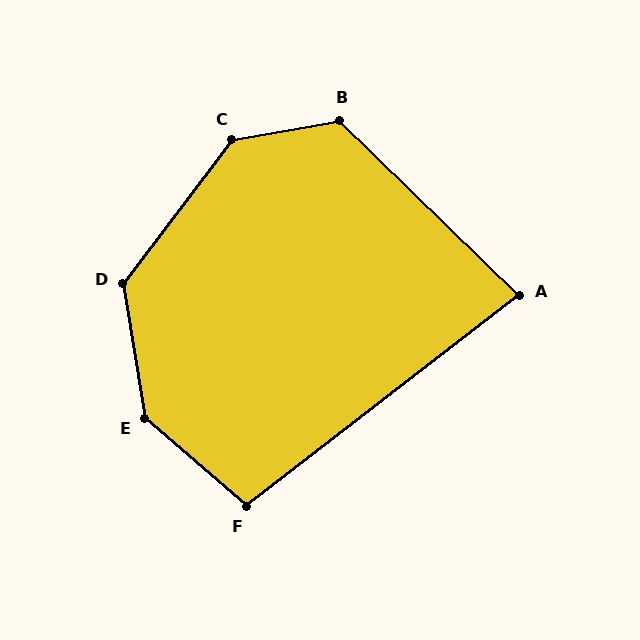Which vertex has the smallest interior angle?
A, at approximately 82 degrees.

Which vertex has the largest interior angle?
E, at approximately 141 degrees.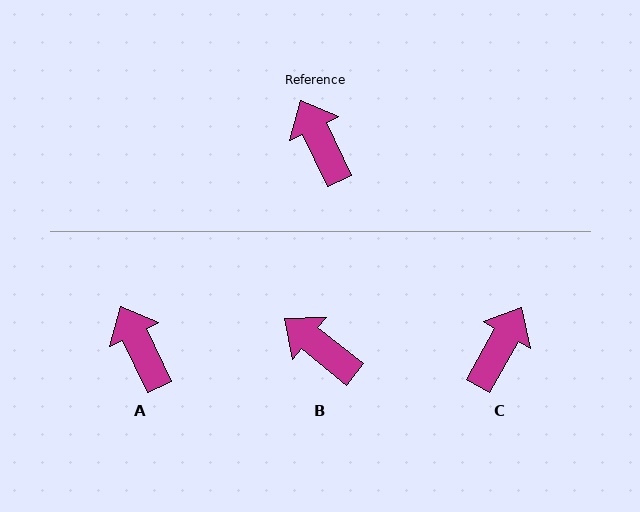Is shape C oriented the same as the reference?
No, it is off by about 55 degrees.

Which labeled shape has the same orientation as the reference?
A.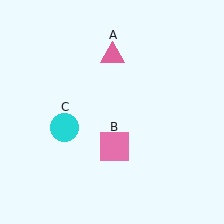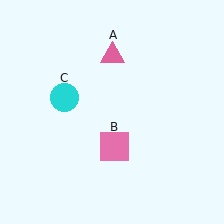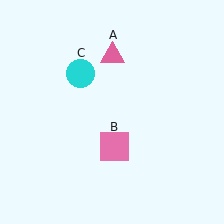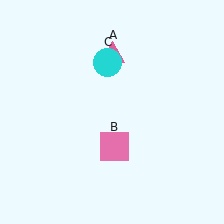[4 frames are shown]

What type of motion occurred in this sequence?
The cyan circle (object C) rotated clockwise around the center of the scene.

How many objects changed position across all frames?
1 object changed position: cyan circle (object C).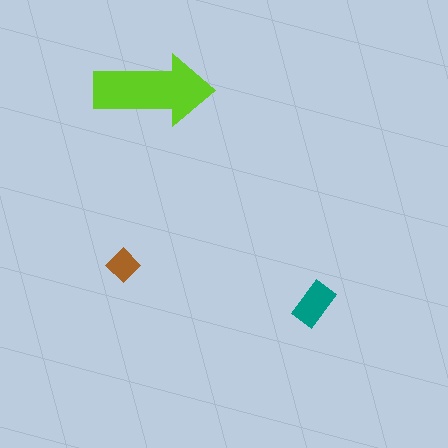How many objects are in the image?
There are 3 objects in the image.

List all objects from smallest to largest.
The brown diamond, the teal rectangle, the lime arrow.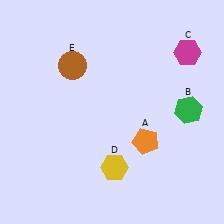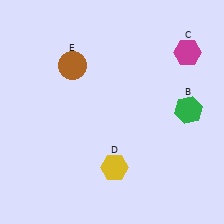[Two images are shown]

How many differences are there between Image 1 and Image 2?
There is 1 difference between the two images.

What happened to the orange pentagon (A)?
The orange pentagon (A) was removed in Image 2. It was in the bottom-right area of Image 1.